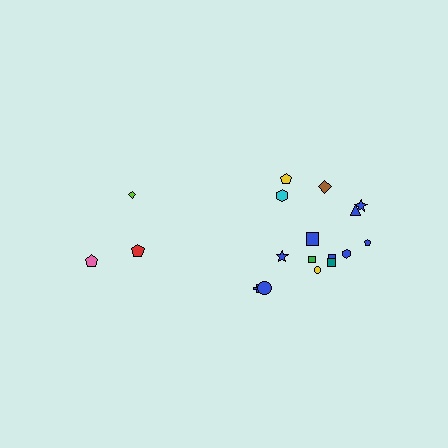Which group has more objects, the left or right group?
The right group.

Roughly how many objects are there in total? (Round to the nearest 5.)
Roughly 20 objects in total.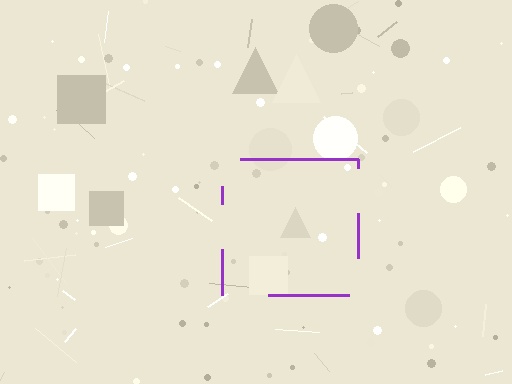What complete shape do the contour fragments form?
The contour fragments form a square.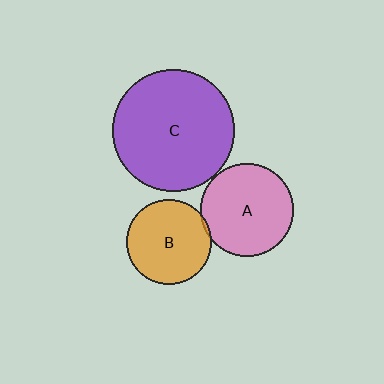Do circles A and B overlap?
Yes.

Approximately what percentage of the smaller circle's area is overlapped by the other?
Approximately 5%.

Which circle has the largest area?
Circle C (purple).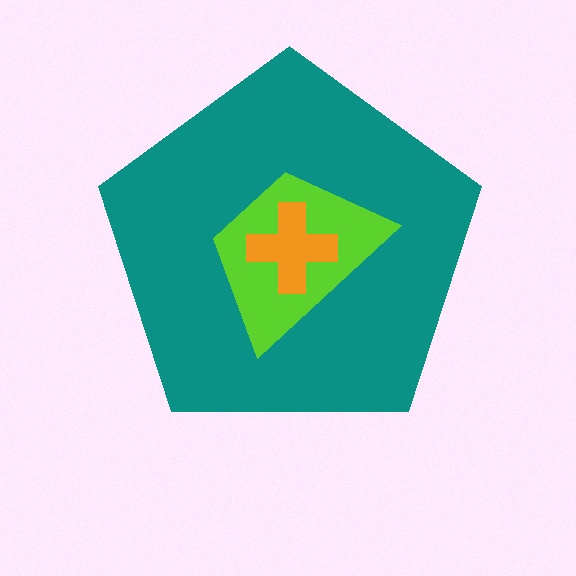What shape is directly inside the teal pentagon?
The lime trapezoid.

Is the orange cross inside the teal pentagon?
Yes.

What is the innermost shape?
The orange cross.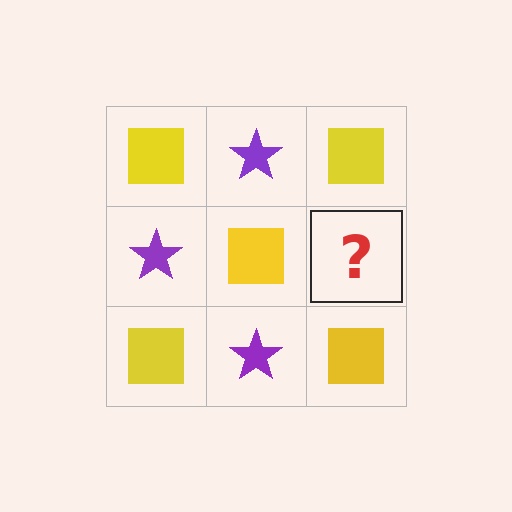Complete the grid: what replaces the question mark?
The question mark should be replaced with a purple star.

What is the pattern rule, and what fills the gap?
The rule is that it alternates yellow square and purple star in a checkerboard pattern. The gap should be filled with a purple star.